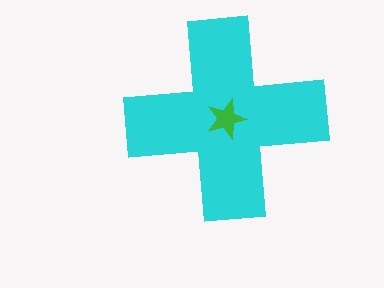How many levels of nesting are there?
2.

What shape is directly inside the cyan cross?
The green star.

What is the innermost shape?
The green star.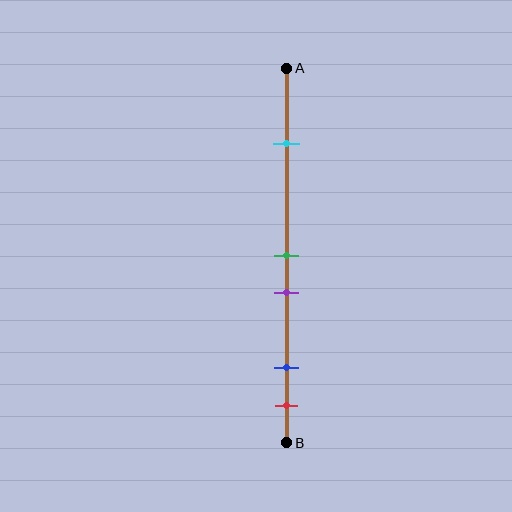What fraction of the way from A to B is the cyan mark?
The cyan mark is approximately 20% (0.2) of the way from A to B.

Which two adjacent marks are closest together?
The green and purple marks are the closest adjacent pair.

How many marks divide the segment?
There are 5 marks dividing the segment.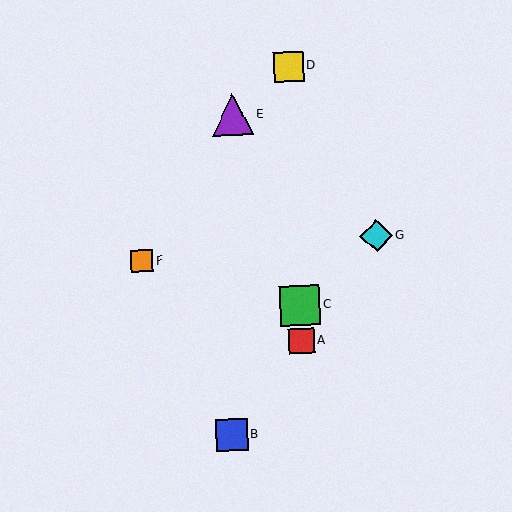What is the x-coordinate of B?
Object B is at x≈232.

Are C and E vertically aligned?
No, C is at x≈300 and E is at x≈233.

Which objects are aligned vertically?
Objects A, C, D are aligned vertically.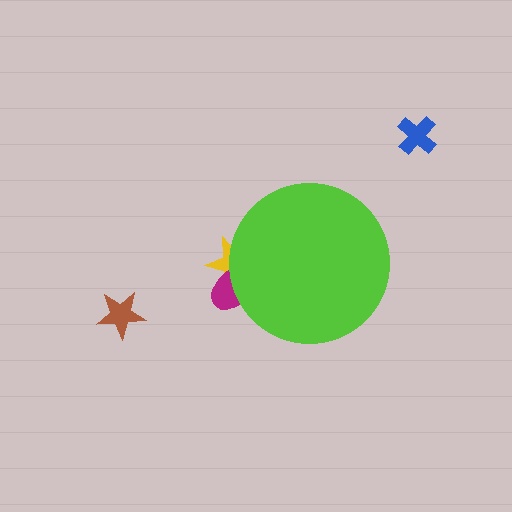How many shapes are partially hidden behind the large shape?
2 shapes are partially hidden.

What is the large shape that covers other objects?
A lime circle.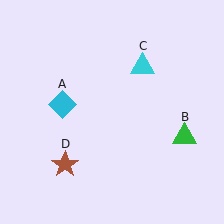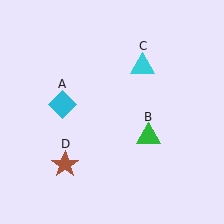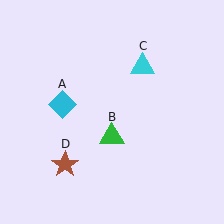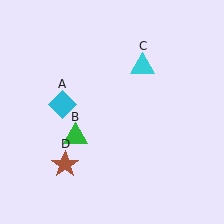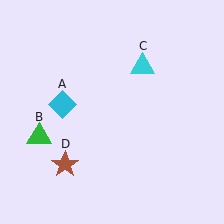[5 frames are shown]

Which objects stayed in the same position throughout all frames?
Cyan diamond (object A) and cyan triangle (object C) and brown star (object D) remained stationary.